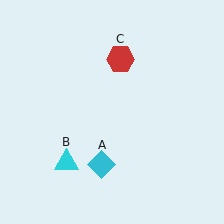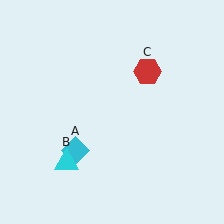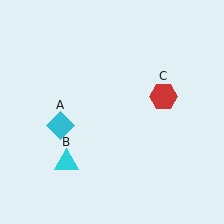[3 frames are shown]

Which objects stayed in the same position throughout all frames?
Cyan triangle (object B) remained stationary.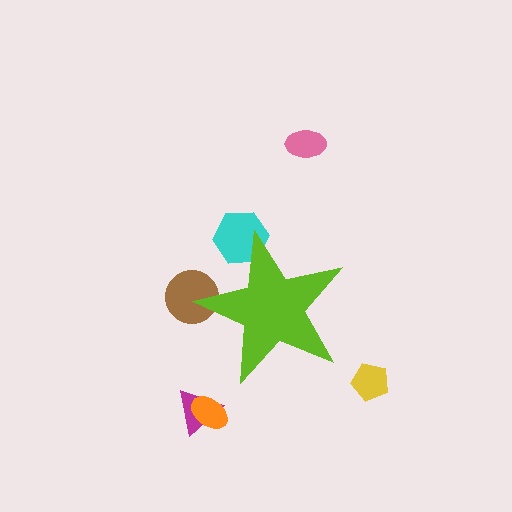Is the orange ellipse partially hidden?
No, the orange ellipse is fully visible.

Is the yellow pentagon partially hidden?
No, the yellow pentagon is fully visible.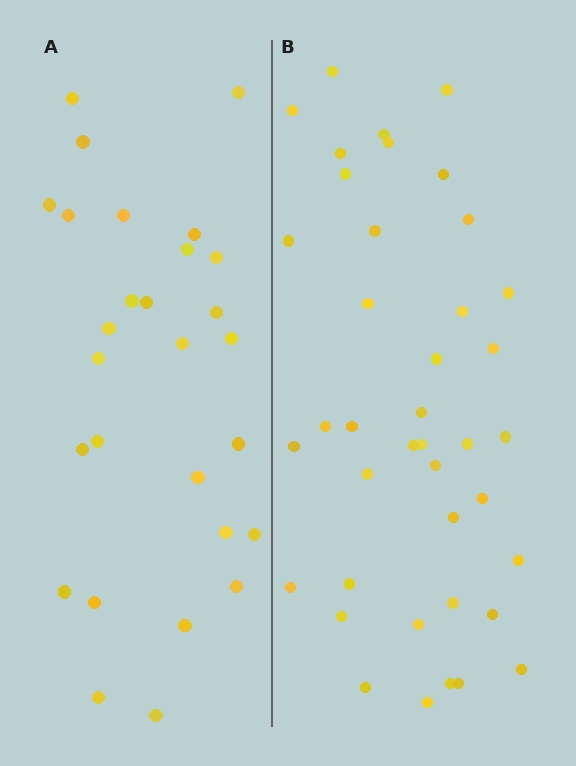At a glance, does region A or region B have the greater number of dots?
Region B (the right region) has more dots.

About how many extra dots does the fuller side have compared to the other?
Region B has roughly 12 or so more dots than region A.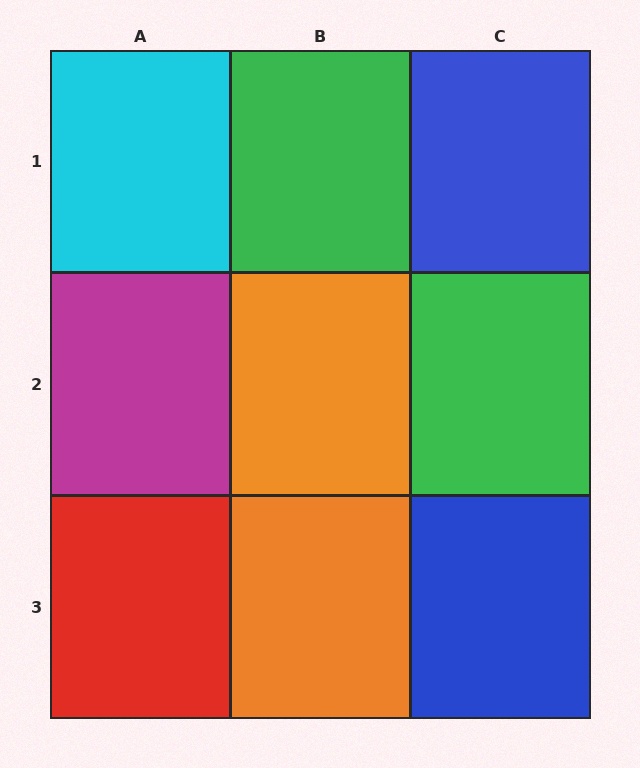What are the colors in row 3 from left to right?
Red, orange, blue.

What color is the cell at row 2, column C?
Green.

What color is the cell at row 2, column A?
Magenta.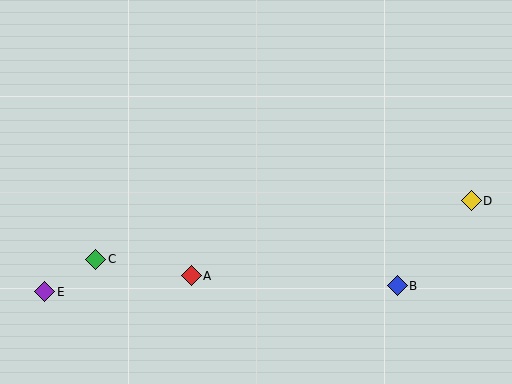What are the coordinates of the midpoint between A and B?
The midpoint between A and B is at (294, 281).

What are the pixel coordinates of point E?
Point E is at (45, 292).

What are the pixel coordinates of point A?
Point A is at (191, 276).